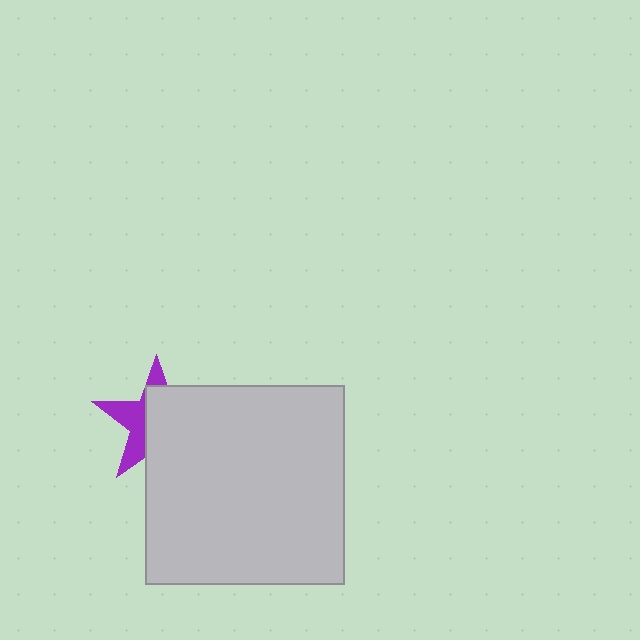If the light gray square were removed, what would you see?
You would see the complete purple star.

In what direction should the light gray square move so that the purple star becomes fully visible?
The light gray square should move right. That is the shortest direction to clear the overlap and leave the purple star fully visible.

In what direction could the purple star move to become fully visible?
The purple star could move left. That would shift it out from behind the light gray square entirely.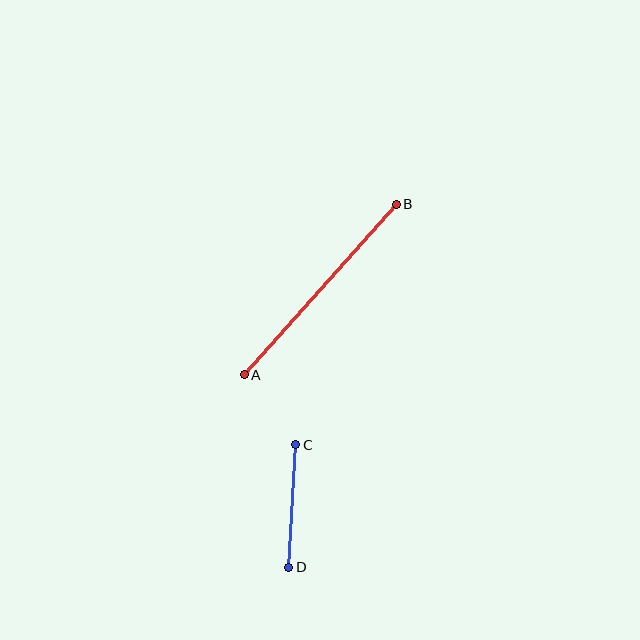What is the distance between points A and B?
The distance is approximately 228 pixels.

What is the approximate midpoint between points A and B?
The midpoint is at approximately (320, 290) pixels.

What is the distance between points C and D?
The distance is approximately 123 pixels.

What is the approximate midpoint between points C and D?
The midpoint is at approximately (292, 506) pixels.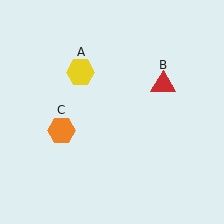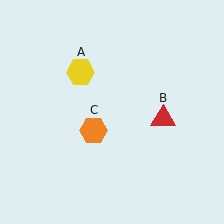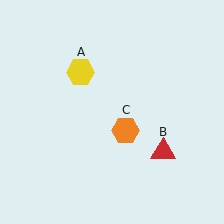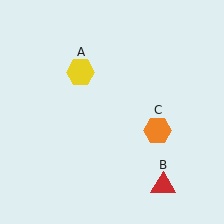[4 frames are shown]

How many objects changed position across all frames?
2 objects changed position: red triangle (object B), orange hexagon (object C).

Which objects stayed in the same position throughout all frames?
Yellow hexagon (object A) remained stationary.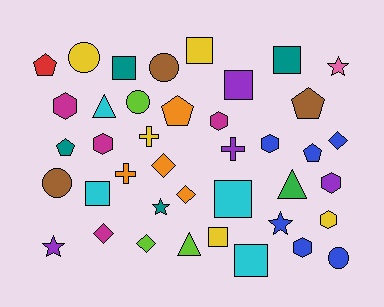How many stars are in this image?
There are 4 stars.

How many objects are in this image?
There are 40 objects.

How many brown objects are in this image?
There are 3 brown objects.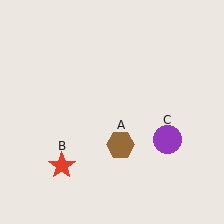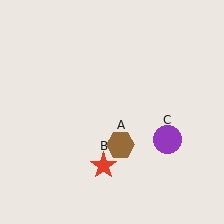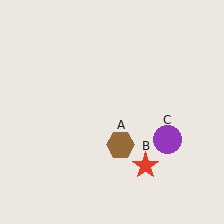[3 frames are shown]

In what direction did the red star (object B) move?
The red star (object B) moved right.